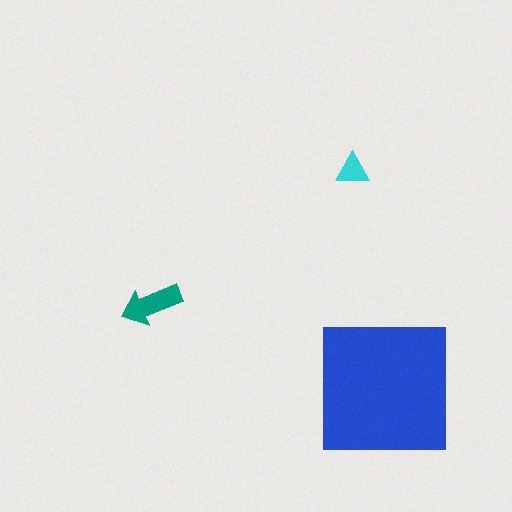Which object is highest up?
The cyan triangle is topmost.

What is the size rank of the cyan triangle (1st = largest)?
3rd.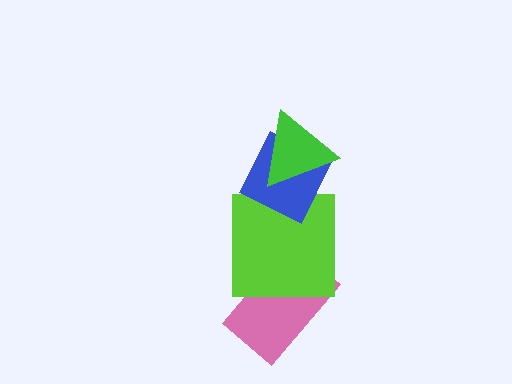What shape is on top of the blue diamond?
The green triangle is on top of the blue diamond.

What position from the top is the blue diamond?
The blue diamond is 2nd from the top.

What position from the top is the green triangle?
The green triangle is 1st from the top.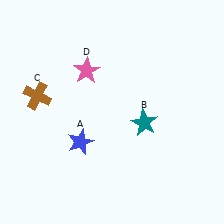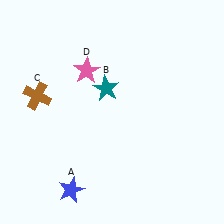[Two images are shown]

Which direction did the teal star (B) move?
The teal star (B) moved left.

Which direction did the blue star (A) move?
The blue star (A) moved down.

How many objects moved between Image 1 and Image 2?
2 objects moved between the two images.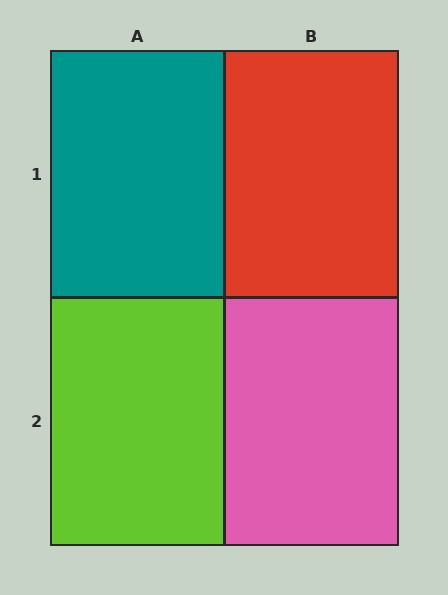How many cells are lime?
1 cell is lime.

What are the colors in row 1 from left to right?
Teal, red.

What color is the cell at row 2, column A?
Lime.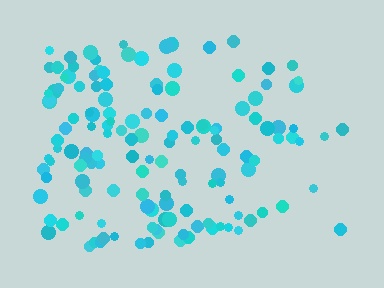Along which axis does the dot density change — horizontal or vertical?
Horizontal.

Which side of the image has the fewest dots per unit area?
The right.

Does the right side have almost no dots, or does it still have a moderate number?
Still a moderate number, just noticeably fewer than the left.